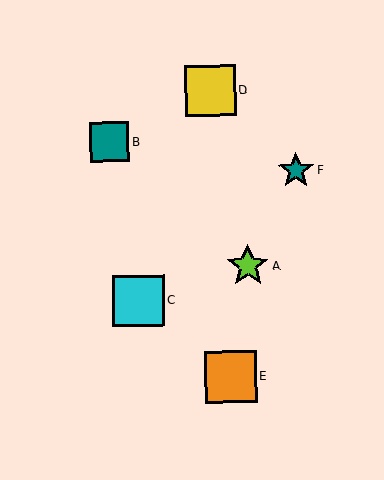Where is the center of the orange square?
The center of the orange square is at (231, 377).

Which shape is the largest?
The orange square (labeled E) is the largest.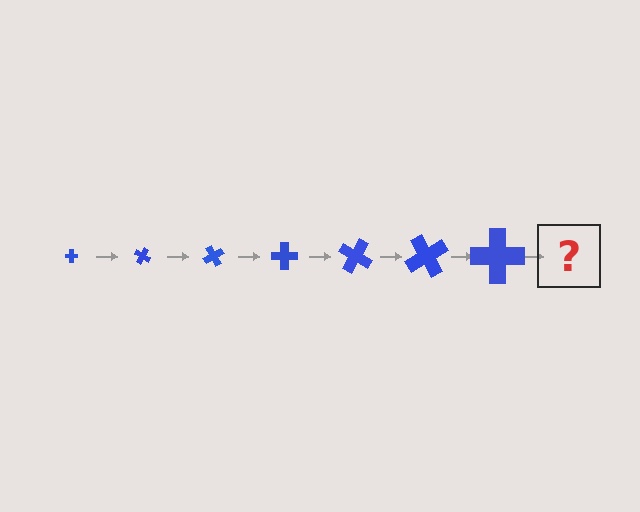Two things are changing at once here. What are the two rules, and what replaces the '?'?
The two rules are that the cross grows larger each step and it rotates 30 degrees each step. The '?' should be a cross, larger than the previous one and rotated 210 degrees from the start.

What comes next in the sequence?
The next element should be a cross, larger than the previous one and rotated 210 degrees from the start.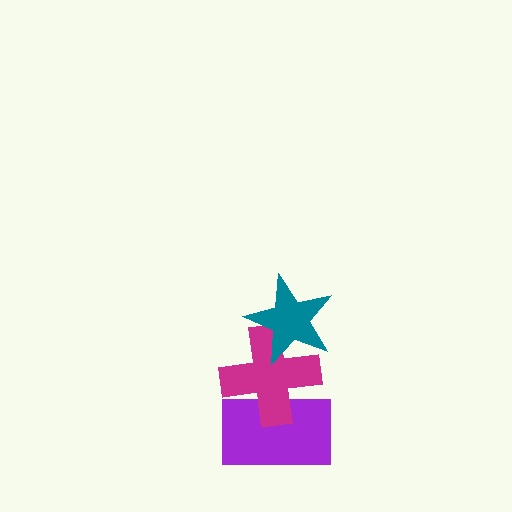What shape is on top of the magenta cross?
The teal star is on top of the magenta cross.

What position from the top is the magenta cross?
The magenta cross is 2nd from the top.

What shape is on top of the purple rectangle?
The magenta cross is on top of the purple rectangle.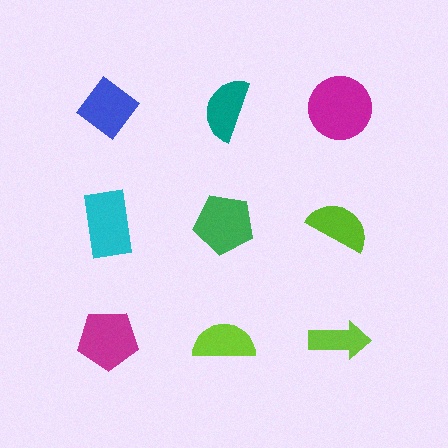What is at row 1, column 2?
A teal semicircle.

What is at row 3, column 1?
A magenta pentagon.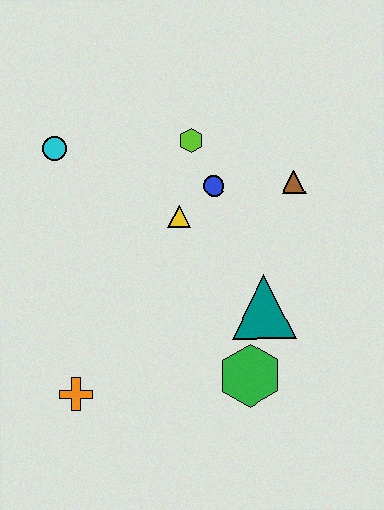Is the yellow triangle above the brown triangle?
No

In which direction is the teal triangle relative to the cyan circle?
The teal triangle is to the right of the cyan circle.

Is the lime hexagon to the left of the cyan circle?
No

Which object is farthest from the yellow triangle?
The orange cross is farthest from the yellow triangle.